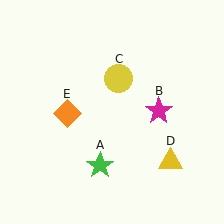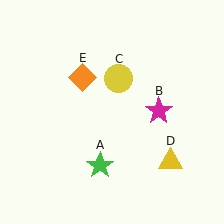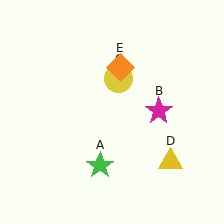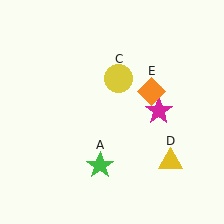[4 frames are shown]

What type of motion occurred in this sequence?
The orange diamond (object E) rotated clockwise around the center of the scene.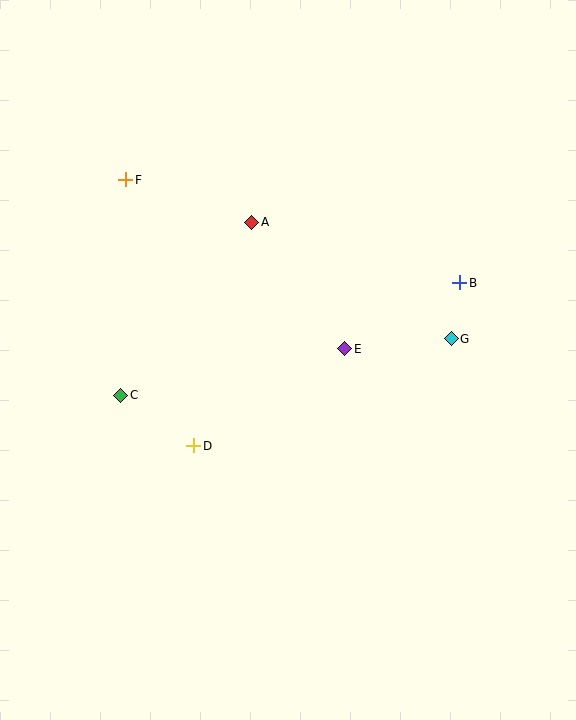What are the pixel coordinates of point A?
Point A is at (252, 222).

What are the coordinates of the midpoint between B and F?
The midpoint between B and F is at (293, 231).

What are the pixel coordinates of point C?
Point C is at (121, 395).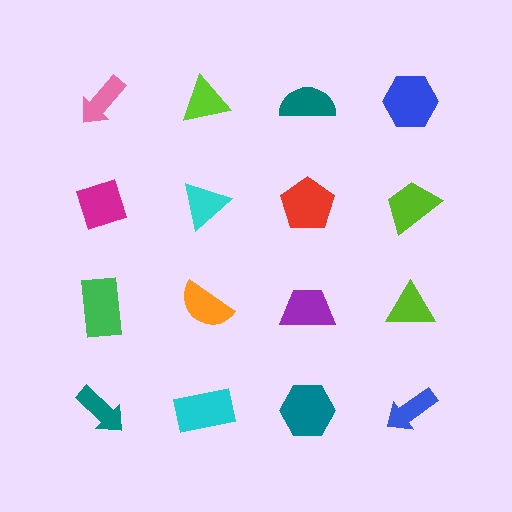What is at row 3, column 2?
An orange semicircle.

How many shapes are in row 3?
4 shapes.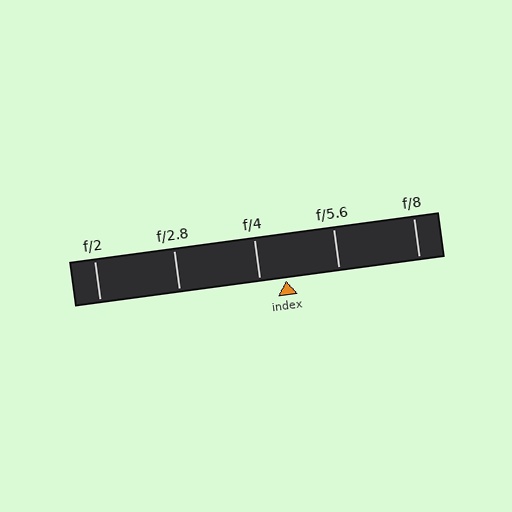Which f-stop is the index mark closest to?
The index mark is closest to f/4.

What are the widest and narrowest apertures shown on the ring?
The widest aperture shown is f/2 and the narrowest is f/8.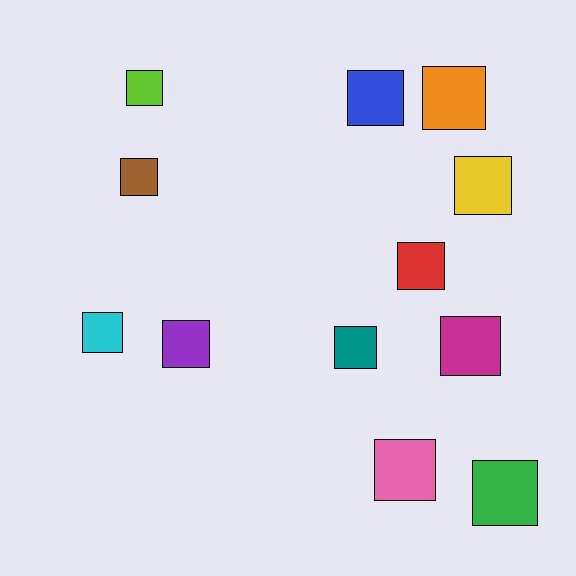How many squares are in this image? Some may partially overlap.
There are 12 squares.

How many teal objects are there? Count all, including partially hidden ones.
There is 1 teal object.